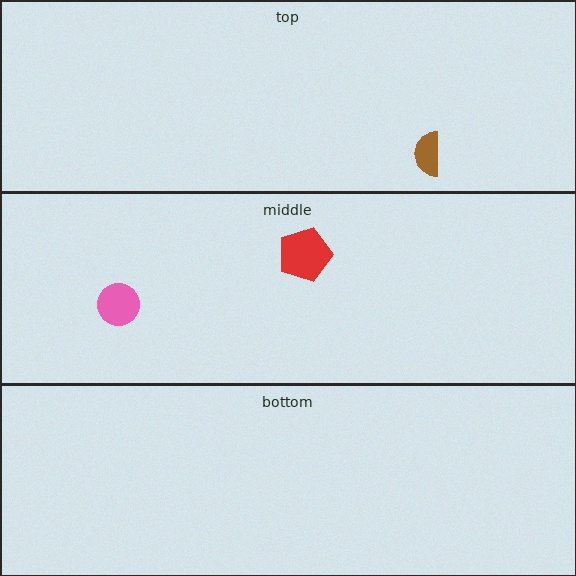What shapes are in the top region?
The brown semicircle.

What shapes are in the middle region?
The pink circle, the red pentagon.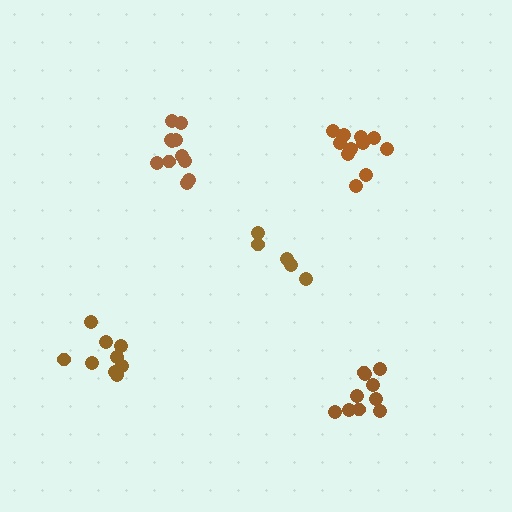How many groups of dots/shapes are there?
There are 5 groups.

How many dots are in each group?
Group 1: 10 dots, Group 2: 9 dots, Group 3: 11 dots, Group 4: 5 dots, Group 5: 11 dots (46 total).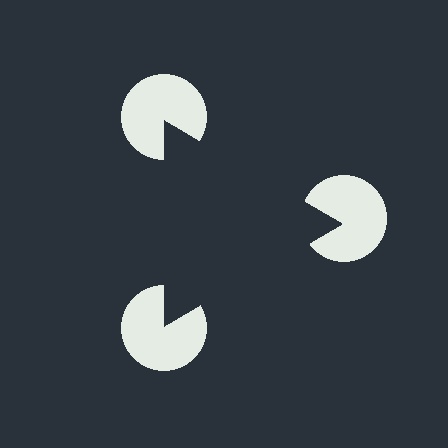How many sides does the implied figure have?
3 sides.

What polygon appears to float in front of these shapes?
An illusory triangle — its edges are inferred from the aligned wedge cuts in the pac-man discs, not physically drawn.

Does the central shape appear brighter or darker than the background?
It typically appears slightly darker than the background, even though no actual brightness change is drawn.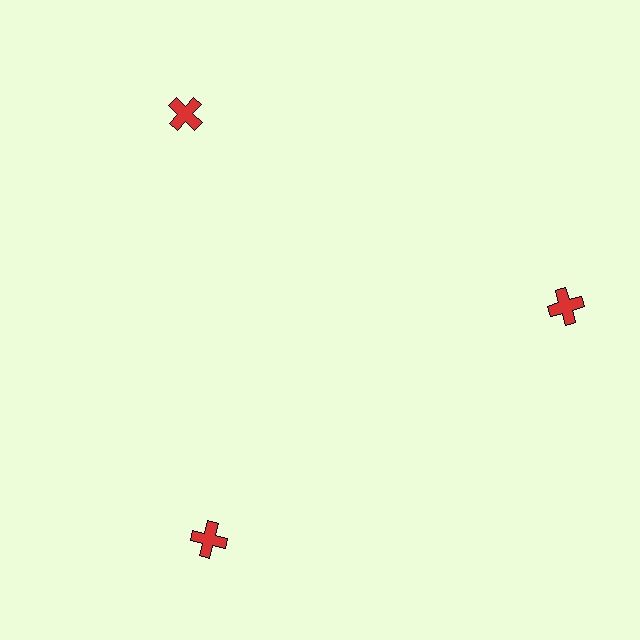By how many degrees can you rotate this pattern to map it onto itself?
The pattern maps onto itself every 120 degrees of rotation.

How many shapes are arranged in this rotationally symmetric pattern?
There are 3 shapes, arranged in 3 groups of 1.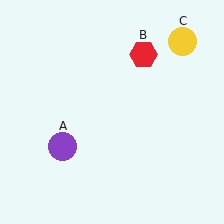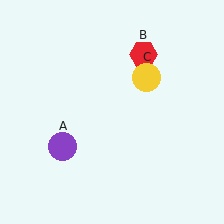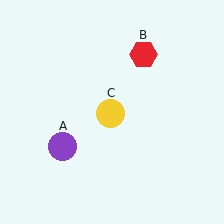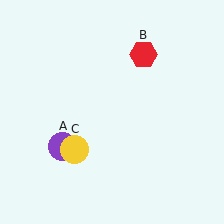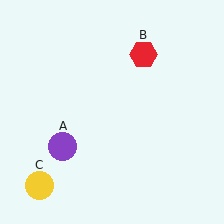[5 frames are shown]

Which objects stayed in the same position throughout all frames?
Purple circle (object A) and red hexagon (object B) remained stationary.